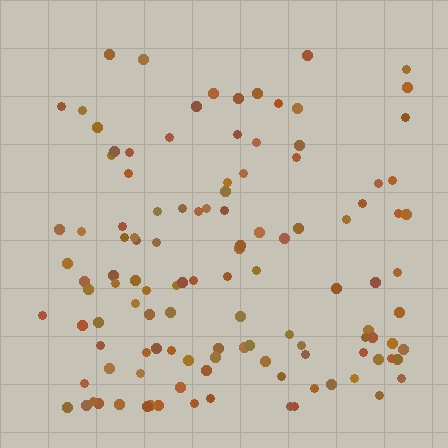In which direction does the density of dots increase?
From top to bottom, with the bottom side densest.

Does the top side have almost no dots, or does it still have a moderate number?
Still a moderate number, just noticeably fewer than the bottom.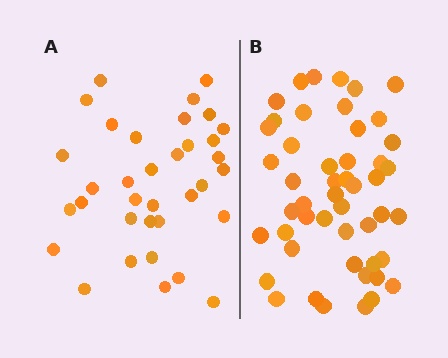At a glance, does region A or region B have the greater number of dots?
Region B (the right region) has more dots.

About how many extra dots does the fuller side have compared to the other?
Region B has approximately 15 more dots than region A.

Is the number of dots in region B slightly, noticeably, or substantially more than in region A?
Region B has noticeably more, but not dramatically so. The ratio is roughly 1.4 to 1.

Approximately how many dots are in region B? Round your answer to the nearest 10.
About 50 dots. (The exact count is 49, which rounds to 50.)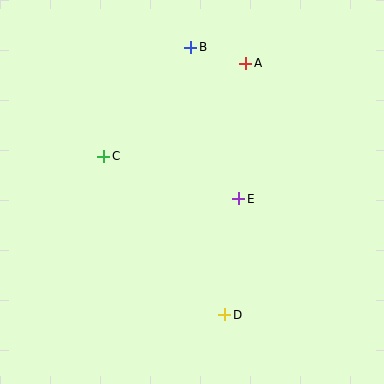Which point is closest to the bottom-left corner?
Point D is closest to the bottom-left corner.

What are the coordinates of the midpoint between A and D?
The midpoint between A and D is at (235, 189).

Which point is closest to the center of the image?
Point E at (239, 199) is closest to the center.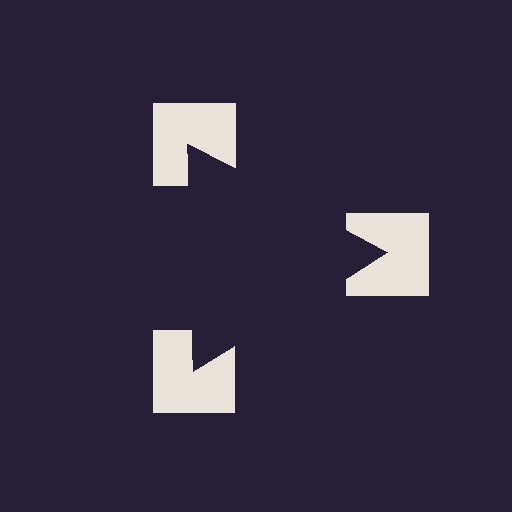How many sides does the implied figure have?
3 sides.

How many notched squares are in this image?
There are 3 — one at each vertex of the illusory triangle.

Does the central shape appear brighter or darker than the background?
It typically appears slightly darker than the background, even though no actual brightness change is drawn.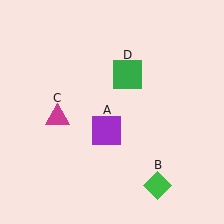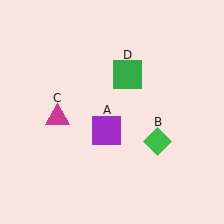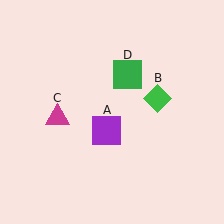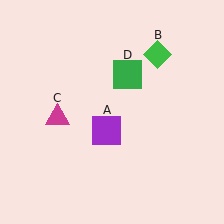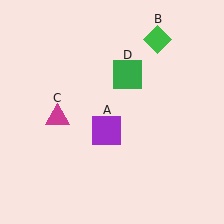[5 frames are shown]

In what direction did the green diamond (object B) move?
The green diamond (object B) moved up.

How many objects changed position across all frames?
1 object changed position: green diamond (object B).